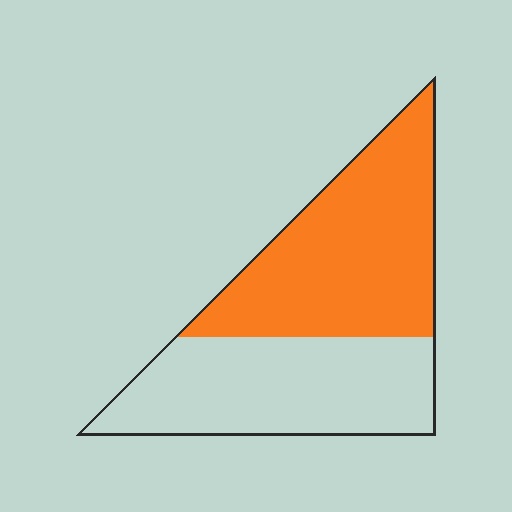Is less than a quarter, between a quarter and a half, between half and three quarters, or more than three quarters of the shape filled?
Between half and three quarters.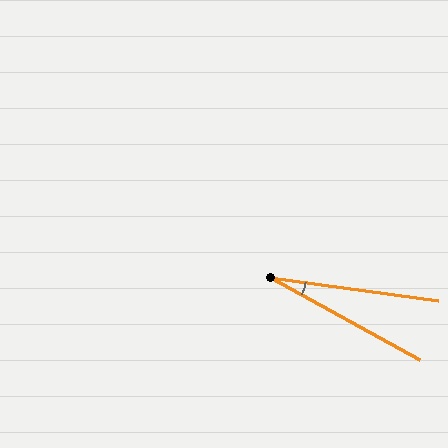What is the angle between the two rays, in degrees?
Approximately 21 degrees.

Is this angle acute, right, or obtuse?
It is acute.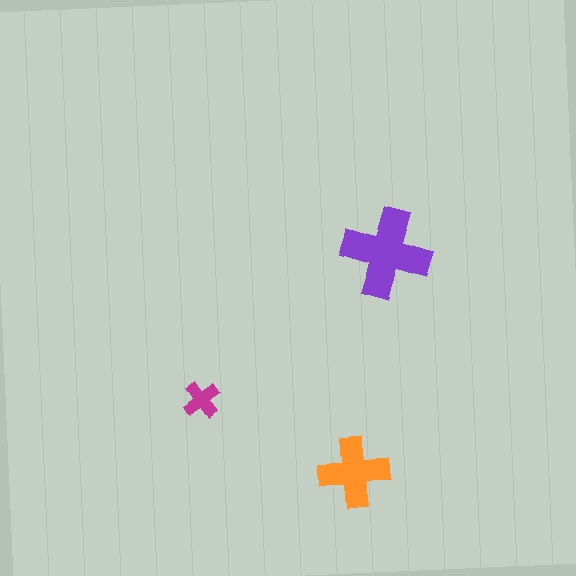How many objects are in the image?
There are 3 objects in the image.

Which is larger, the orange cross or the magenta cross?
The orange one.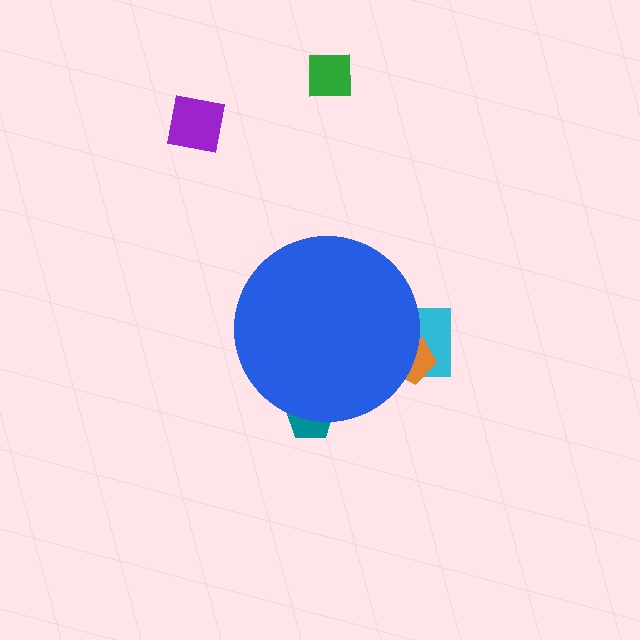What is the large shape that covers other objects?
A blue circle.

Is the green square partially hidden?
No, the green square is fully visible.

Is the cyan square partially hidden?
Yes, the cyan square is partially hidden behind the blue circle.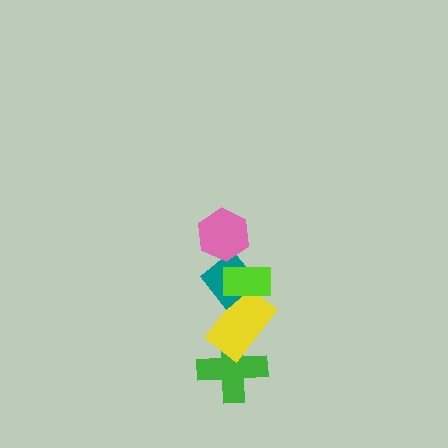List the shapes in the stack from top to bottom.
From top to bottom: the pink hexagon, the lime rectangle, the teal diamond, the yellow rectangle, the green cross.